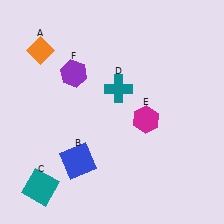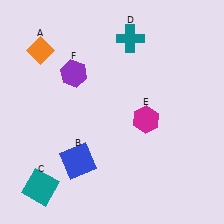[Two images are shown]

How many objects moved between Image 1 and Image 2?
1 object moved between the two images.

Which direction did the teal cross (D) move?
The teal cross (D) moved up.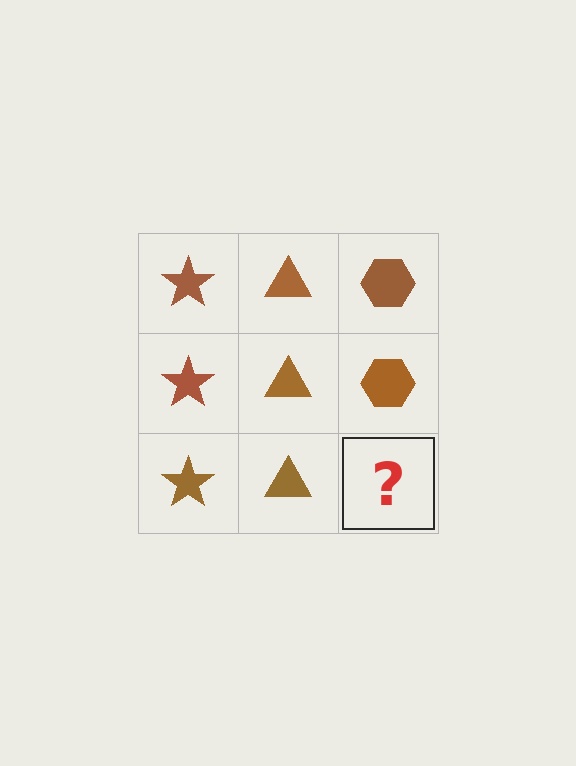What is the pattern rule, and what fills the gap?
The rule is that each column has a consistent shape. The gap should be filled with a brown hexagon.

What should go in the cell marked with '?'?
The missing cell should contain a brown hexagon.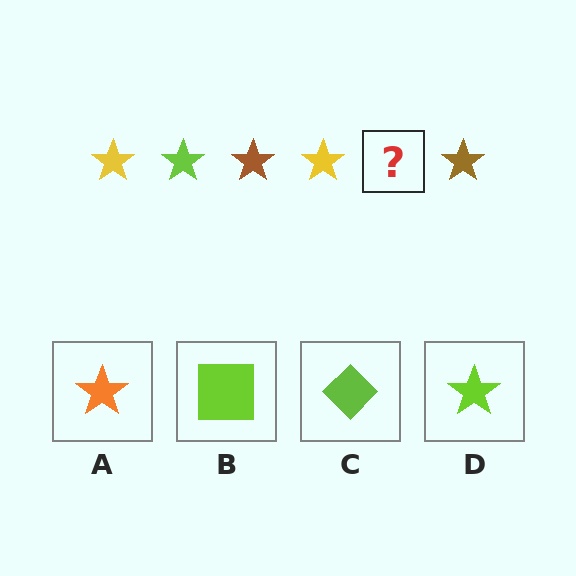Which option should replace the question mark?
Option D.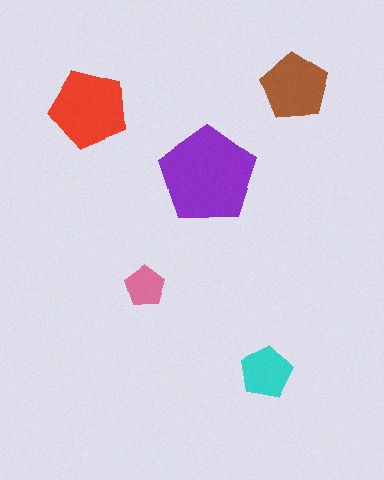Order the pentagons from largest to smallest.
the purple one, the red one, the brown one, the cyan one, the pink one.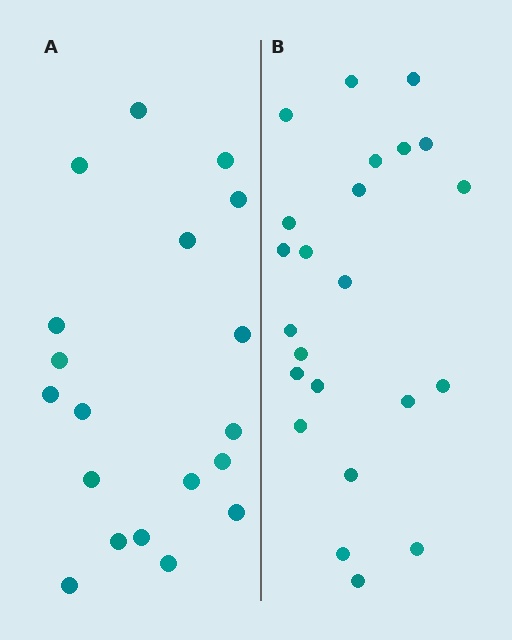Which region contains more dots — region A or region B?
Region B (the right region) has more dots.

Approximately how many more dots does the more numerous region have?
Region B has about 4 more dots than region A.